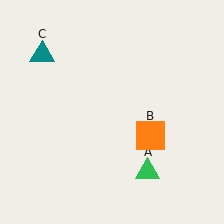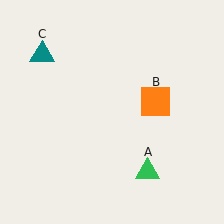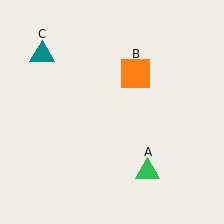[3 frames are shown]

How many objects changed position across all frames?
1 object changed position: orange square (object B).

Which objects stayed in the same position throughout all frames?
Green triangle (object A) and teal triangle (object C) remained stationary.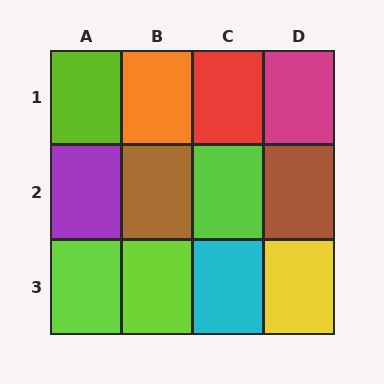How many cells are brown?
2 cells are brown.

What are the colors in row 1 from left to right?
Lime, orange, red, magenta.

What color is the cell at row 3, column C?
Cyan.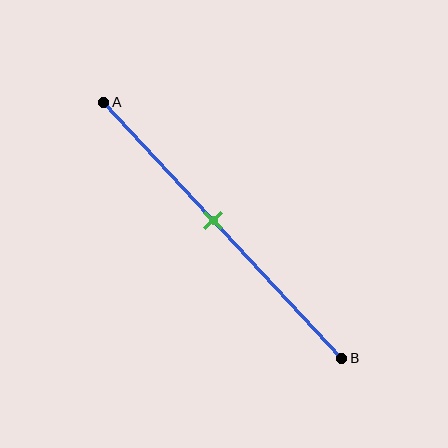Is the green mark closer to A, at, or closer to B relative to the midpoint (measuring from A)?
The green mark is closer to point A than the midpoint of segment AB.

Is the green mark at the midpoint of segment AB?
No, the mark is at about 45% from A, not at the 50% midpoint.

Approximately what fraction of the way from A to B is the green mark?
The green mark is approximately 45% of the way from A to B.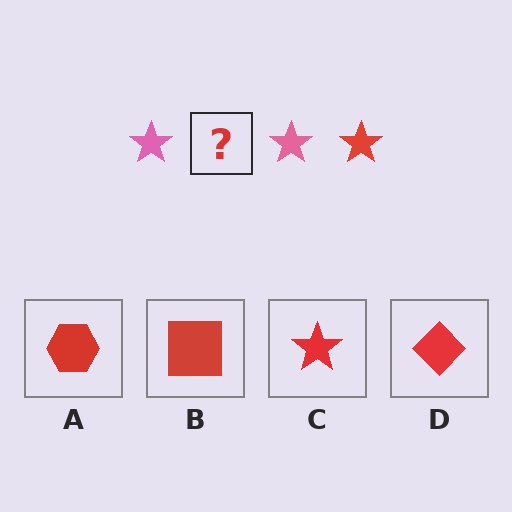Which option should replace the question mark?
Option C.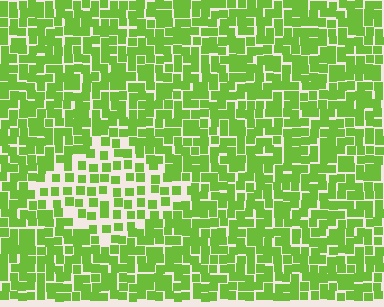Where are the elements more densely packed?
The elements are more densely packed outside the diamond boundary.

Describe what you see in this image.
The image contains small lime elements arranged at two different densities. A diamond-shaped region is visible where the elements are less densely packed than the surrounding area.